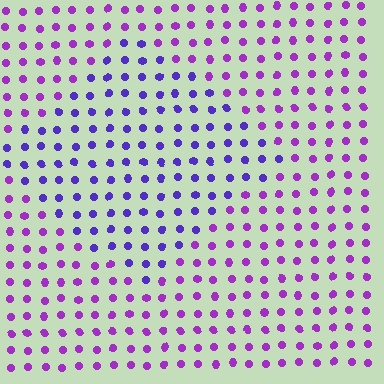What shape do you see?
I see a diamond.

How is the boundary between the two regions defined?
The boundary is defined purely by a slight shift in hue (about 32 degrees). Spacing, size, and orientation are identical on both sides.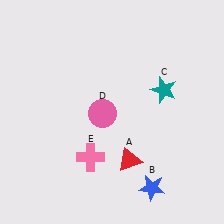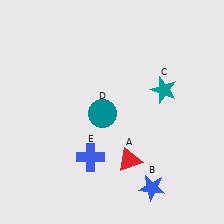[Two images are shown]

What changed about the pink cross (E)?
In Image 1, E is pink. In Image 2, it changed to blue.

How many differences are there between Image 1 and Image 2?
There are 2 differences between the two images.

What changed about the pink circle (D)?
In Image 1, D is pink. In Image 2, it changed to teal.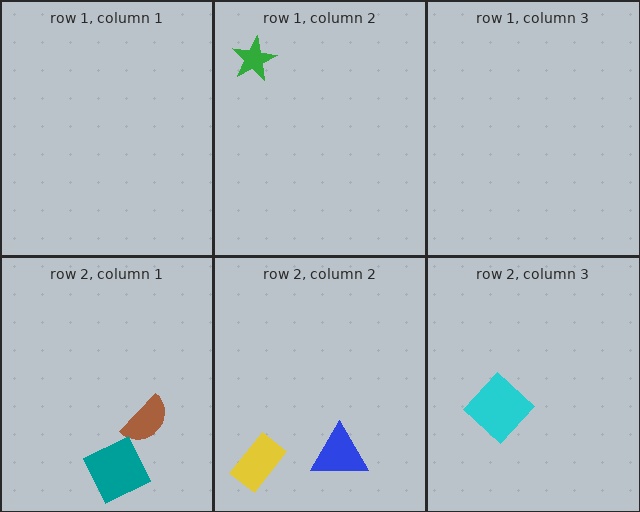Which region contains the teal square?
The row 2, column 1 region.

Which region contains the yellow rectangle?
The row 2, column 2 region.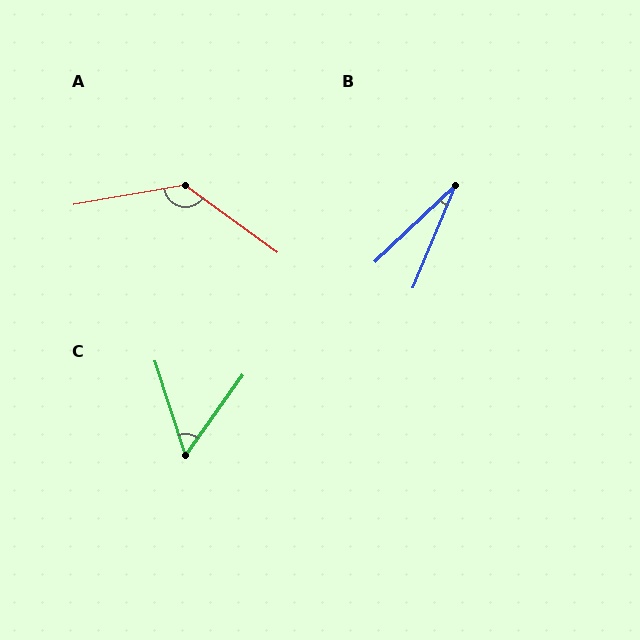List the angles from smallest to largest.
B (24°), C (53°), A (134°).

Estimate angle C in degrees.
Approximately 53 degrees.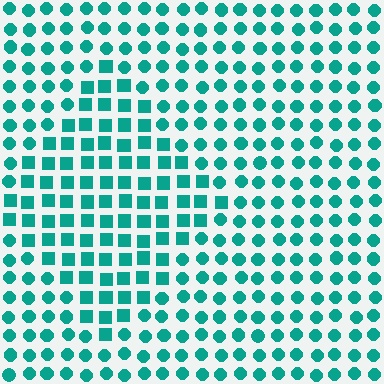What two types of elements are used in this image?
The image uses squares inside the diamond region and circles outside it.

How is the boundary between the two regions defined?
The boundary is defined by a change in element shape: squares inside vs. circles outside. All elements share the same color and spacing.